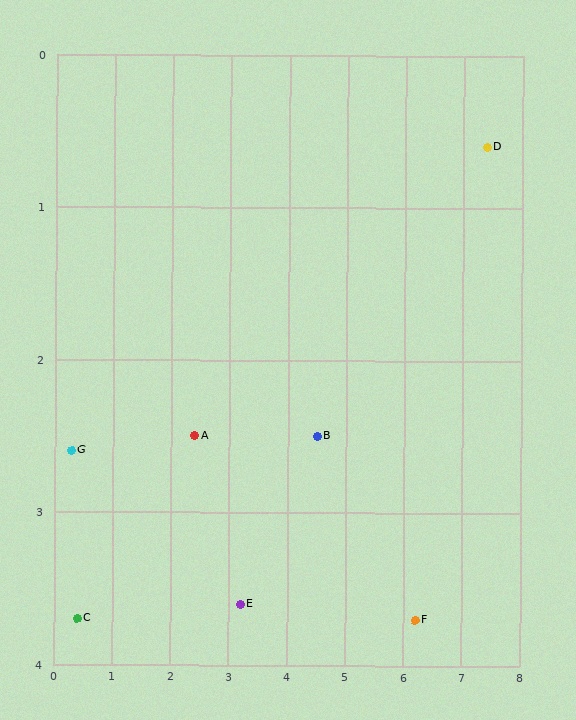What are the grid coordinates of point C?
Point C is at approximately (0.4, 3.7).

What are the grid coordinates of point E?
Point E is at approximately (3.2, 3.6).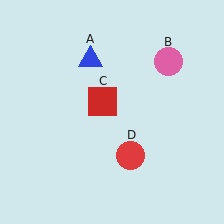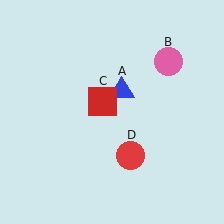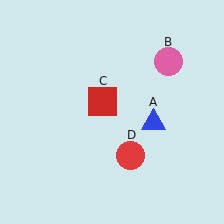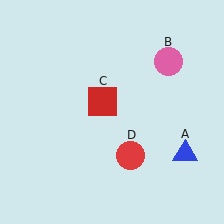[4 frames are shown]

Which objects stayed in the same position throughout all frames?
Pink circle (object B) and red square (object C) and red circle (object D) remained stationary.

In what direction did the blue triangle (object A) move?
The blue triangle (object A) moved down and to the right.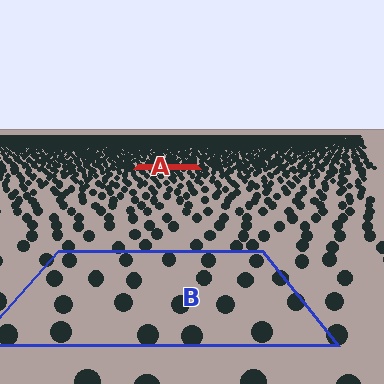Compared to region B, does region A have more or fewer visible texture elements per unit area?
Region A has more texture elements per unit area — they are packed more densely because it is farther away.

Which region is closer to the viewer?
Region B is closer. The texture elements there are larger and more spread out.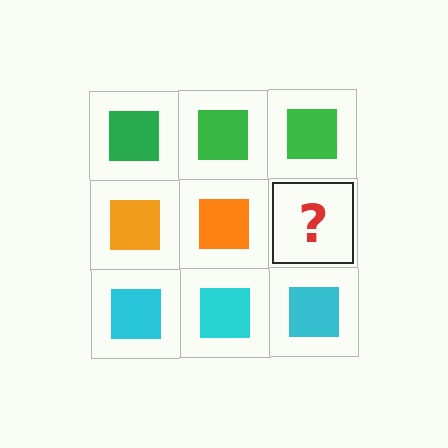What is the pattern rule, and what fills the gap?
The rule is that each row has a consistent color. The gap should be filled with an orange square.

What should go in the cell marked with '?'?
The missing cell should contain an orange square.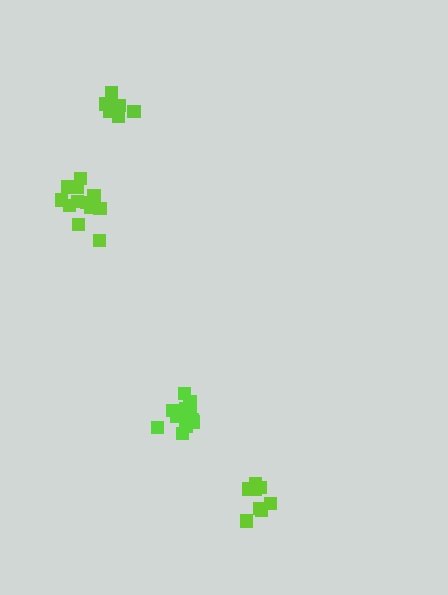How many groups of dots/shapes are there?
There are 4 groups.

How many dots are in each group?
Group 1: 12 dots, Group 2: 12 dots, Group 3: 7 dots, Group 4: 8 dots (39 total).